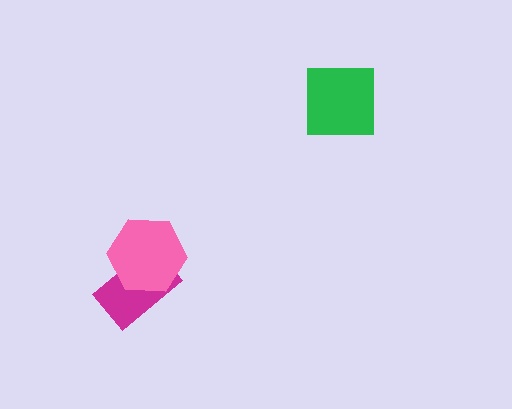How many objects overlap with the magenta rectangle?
1 object overlaps with the magenta rectangle.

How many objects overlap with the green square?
0 objects overlap with the green square.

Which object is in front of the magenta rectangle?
The pink hexagon is in front of the magenta rectangle.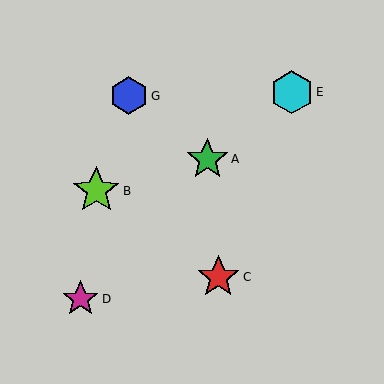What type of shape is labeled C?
Shape C is a red star.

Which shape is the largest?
The lime star (labeled B) is the largest.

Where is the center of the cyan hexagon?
The center of the cyan hexagon is at (292, 92).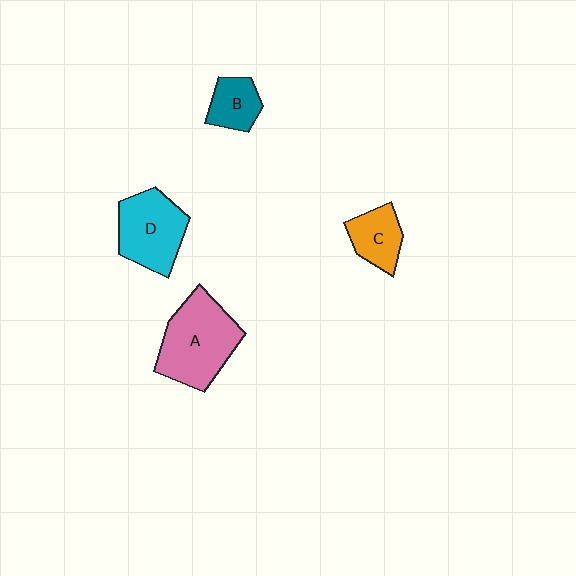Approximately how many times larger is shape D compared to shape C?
Approximately 1.7 times.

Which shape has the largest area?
Shape A (pink).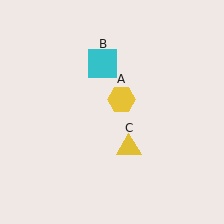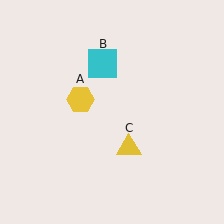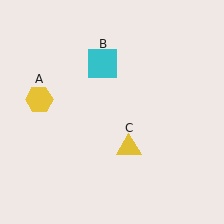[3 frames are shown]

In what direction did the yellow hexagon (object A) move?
The yellow hexagon (object A) moved left.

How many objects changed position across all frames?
1 object changed position: yellow hexagon (object A).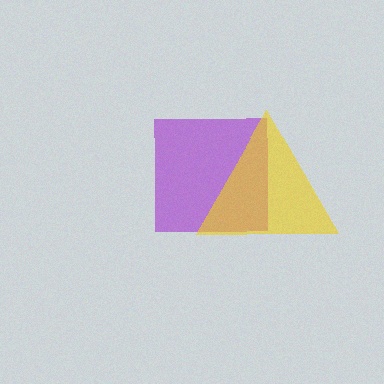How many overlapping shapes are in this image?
There are 2 overlapping shapes in the image.